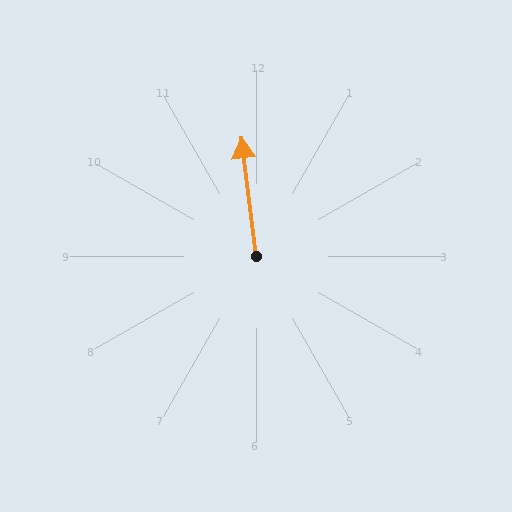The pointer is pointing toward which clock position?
Roughly 12 o'clock.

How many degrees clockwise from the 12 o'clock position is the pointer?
Approximately 353 degrees.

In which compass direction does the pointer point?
North.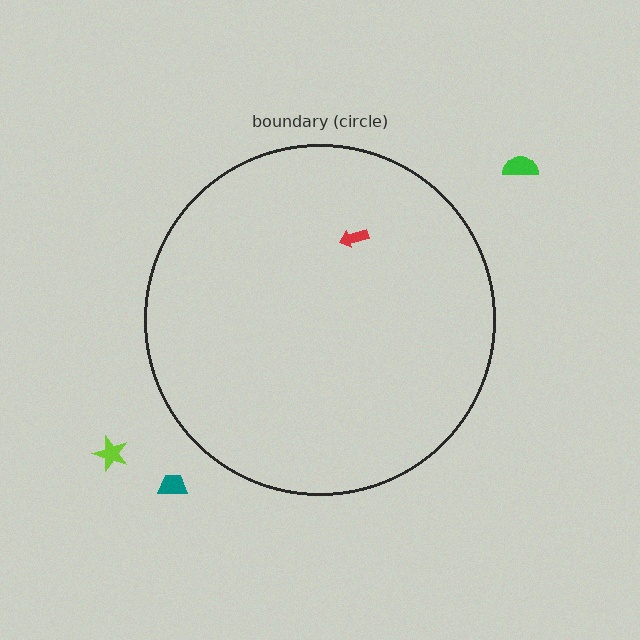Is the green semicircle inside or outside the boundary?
Outside.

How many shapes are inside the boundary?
1 inside, 3 outside.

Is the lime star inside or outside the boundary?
Outside.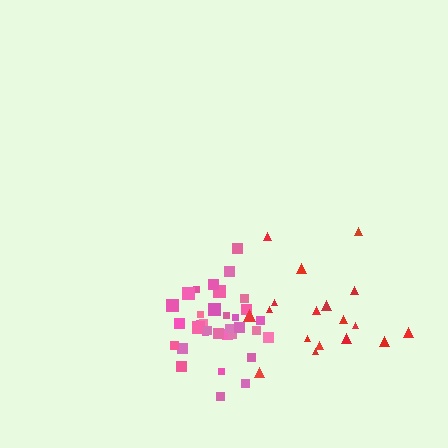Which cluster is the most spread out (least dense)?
Red.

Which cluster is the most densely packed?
Pink.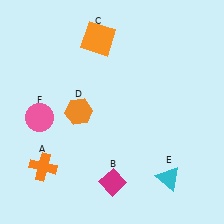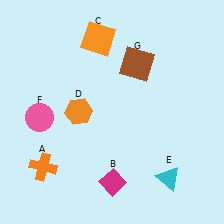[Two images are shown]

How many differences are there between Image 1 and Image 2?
There is 1 difference between the two images.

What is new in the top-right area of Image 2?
A brown square (G) was added in the top-right area of Image 2.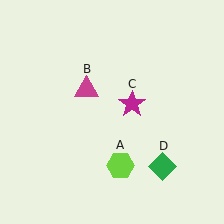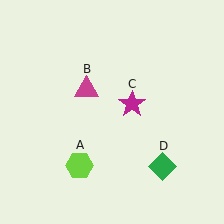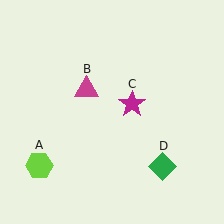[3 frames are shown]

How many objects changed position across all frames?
1 object changed position: lime hexagon (object A).